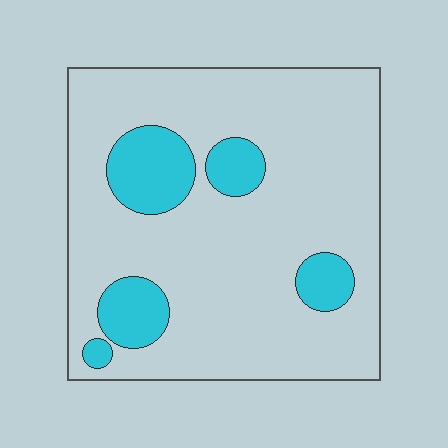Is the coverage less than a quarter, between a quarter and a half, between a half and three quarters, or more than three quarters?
Less than a quarter.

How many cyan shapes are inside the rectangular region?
5.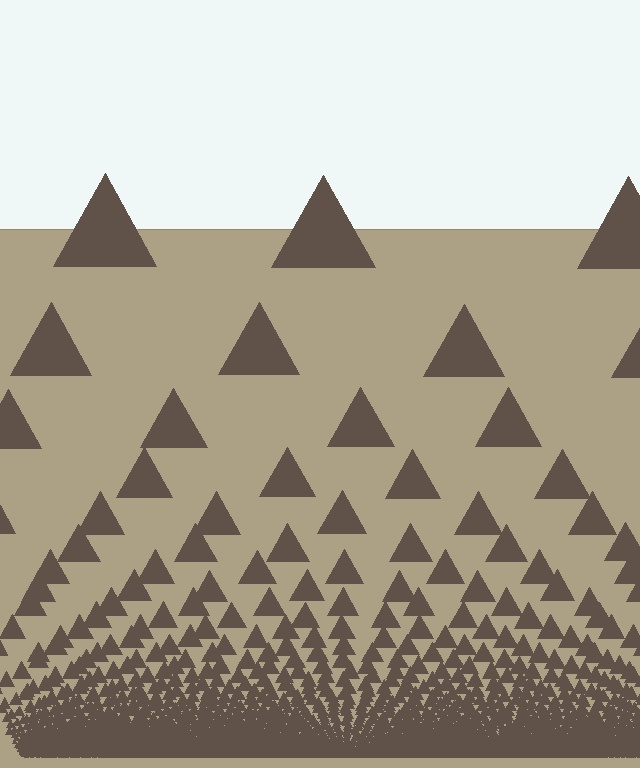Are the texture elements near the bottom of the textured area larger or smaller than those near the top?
Smaller. The gradient is inverted — elements near the bottom are smaller and denser.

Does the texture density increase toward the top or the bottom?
Density increases toward the bottom.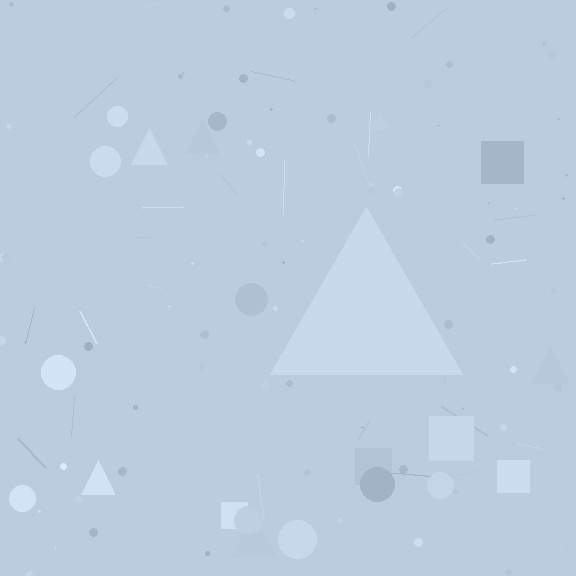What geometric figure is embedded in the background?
A triangle is embedded in the background.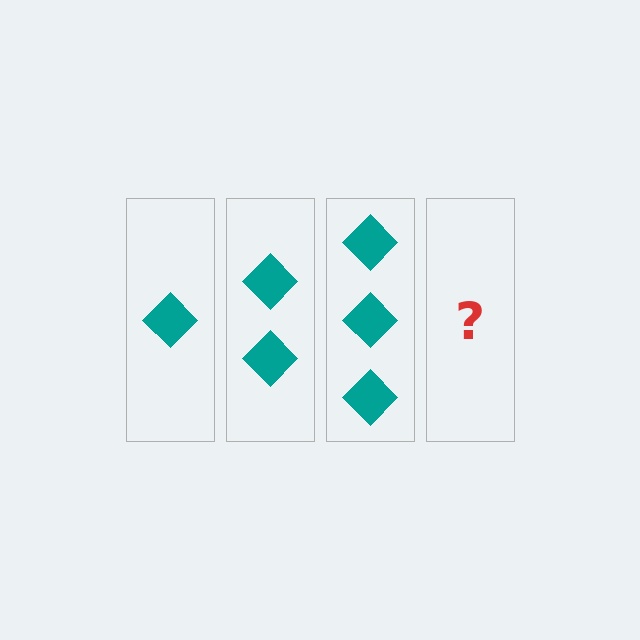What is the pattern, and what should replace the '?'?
The pattern is that each step adds one more diamond. The '?' should be 4 diamonds.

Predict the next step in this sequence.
The next step is 4 diamonds.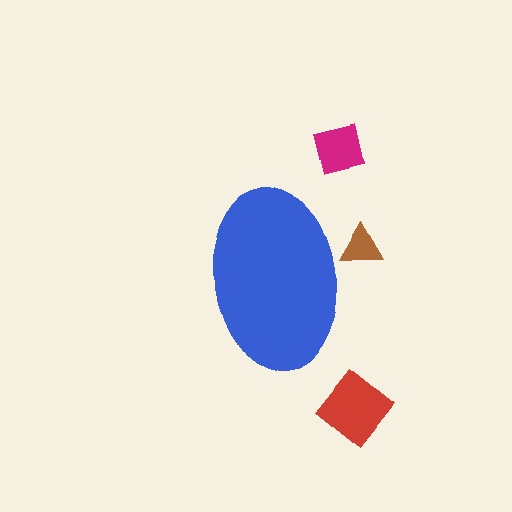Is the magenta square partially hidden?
No, the magenta square is fully visible.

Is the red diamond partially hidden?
No, the red diamond is fully visible.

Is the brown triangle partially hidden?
Yes, the brown triangle is partially hidden behind the blue ellipse.